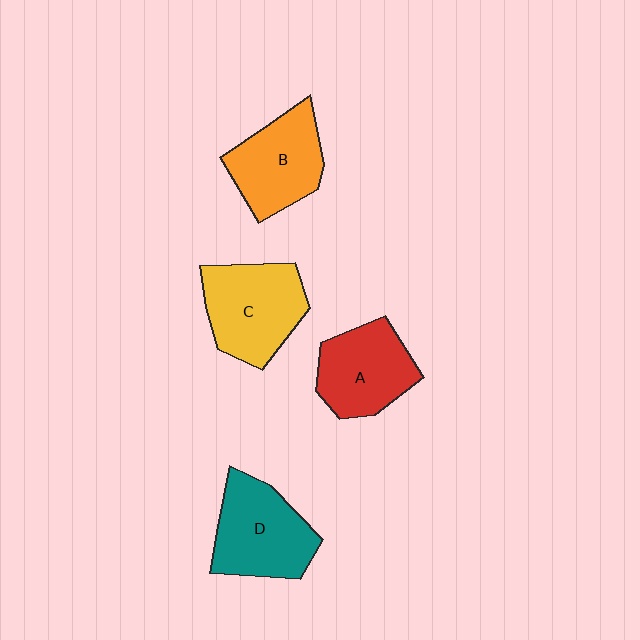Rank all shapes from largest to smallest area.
From largest to smallest: C (yellow), D (teal), B (orange), A (red).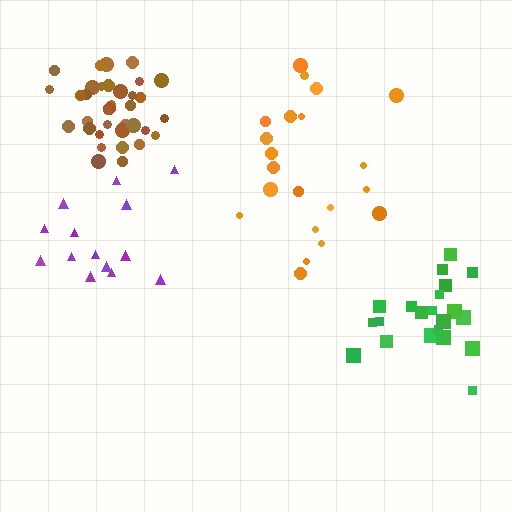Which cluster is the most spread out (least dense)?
Orange.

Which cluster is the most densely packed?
Brown.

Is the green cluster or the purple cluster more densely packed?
Green.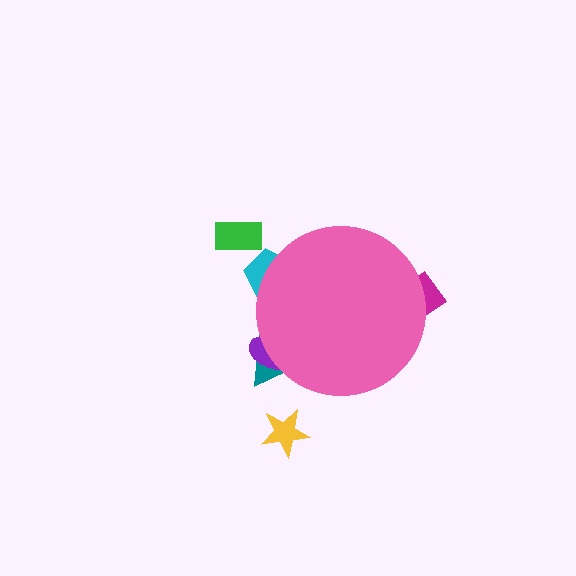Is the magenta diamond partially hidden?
Yes, the magenta diamond is partially hidden behind the pink circle.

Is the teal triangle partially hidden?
Yes, the teal triangle is partially hidden behind the pink circle.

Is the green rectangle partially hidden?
No, the green rectangle is fully visible.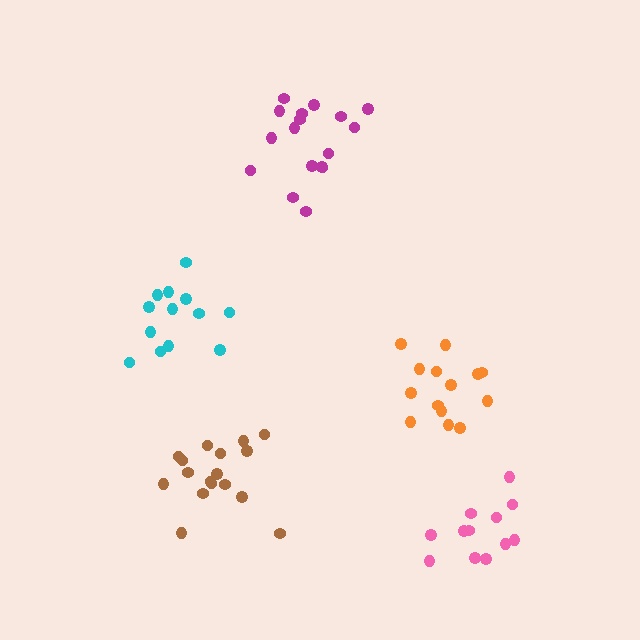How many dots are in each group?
Group 1: 17 dots, Group 2: 14 dots, Group 3: 13 dots, Group 4: 12 dots, Group 5: 17 dots (73 total).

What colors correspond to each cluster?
The clusters are colored: magenta, orange, cyan, pink, brown.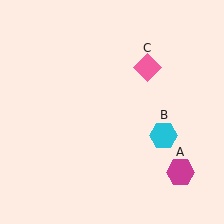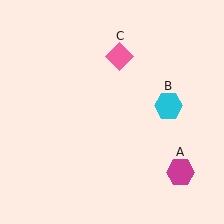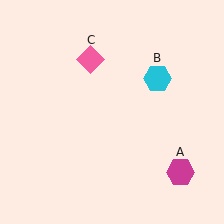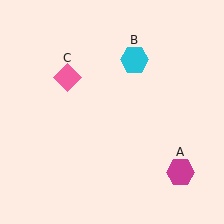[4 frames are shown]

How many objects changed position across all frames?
2 objects changed position: cyan hexagon (object B), pink diamond (object C).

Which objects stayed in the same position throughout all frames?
Magenta hexagon (object A) remained stationary.